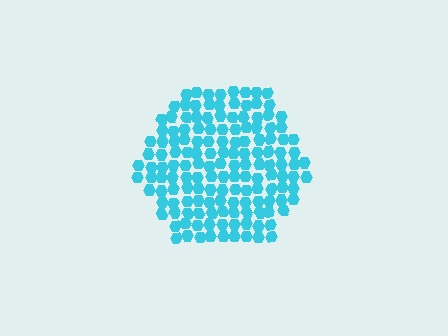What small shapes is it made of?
It is made of small hexagons.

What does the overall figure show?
The overall figure shows a hexagon.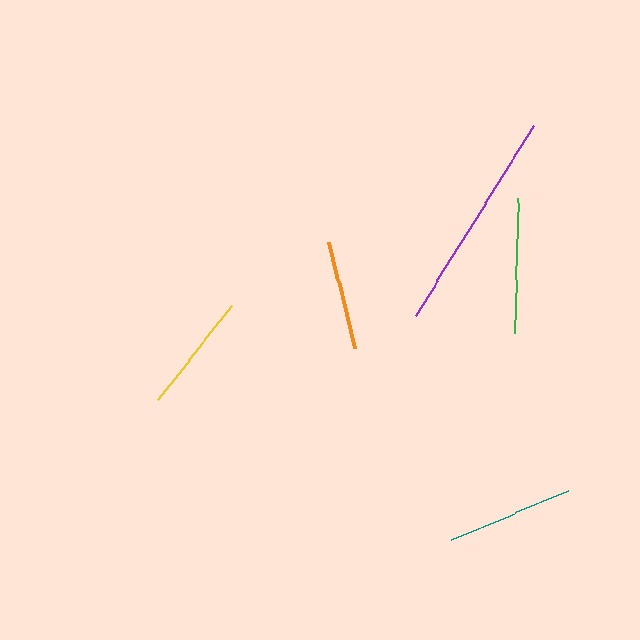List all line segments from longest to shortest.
From longest to shortest: purple, green, teal, yellow, orange.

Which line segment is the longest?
The purple line is the longest at approximately 223 pixels.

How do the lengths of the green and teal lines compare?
The green and teal lines are approximately the same length.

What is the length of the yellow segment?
The yellow segment is approximately 120 pixels long.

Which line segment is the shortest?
The orange line is the shortest at approximately 109 pixels.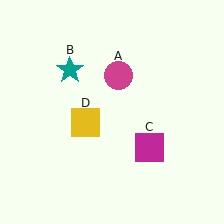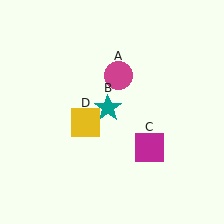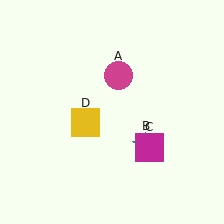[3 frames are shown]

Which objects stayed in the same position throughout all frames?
Magenta circle (object A) and magenta square (object C) and yellow square (object D) remained stationary.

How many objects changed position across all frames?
1 object changed position: teal star (object B).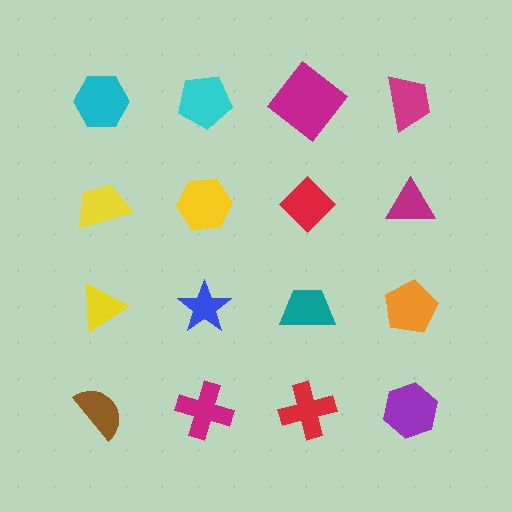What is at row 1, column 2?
A cyan pentagon.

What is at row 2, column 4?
A magenta triangle.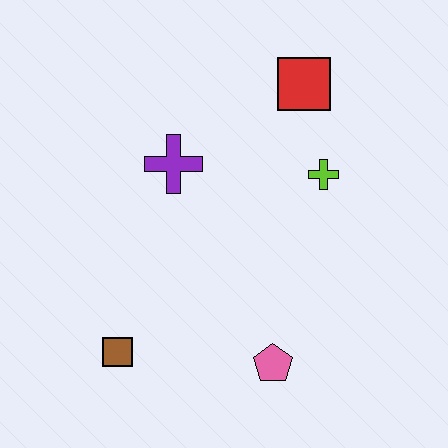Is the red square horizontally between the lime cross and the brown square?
Yes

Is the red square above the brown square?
Yes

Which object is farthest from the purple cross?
The pink pentagon is farthest from the purple cross.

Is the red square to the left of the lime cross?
Yes